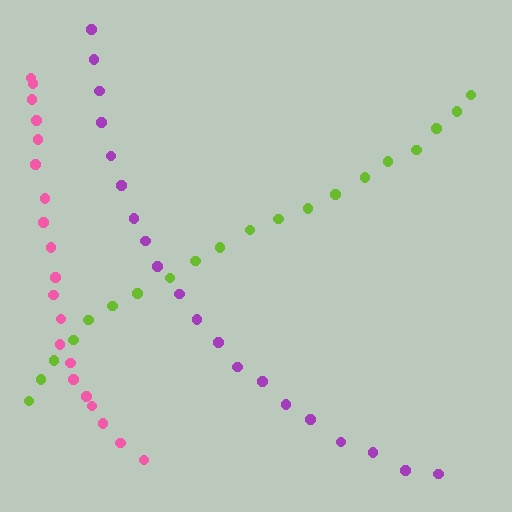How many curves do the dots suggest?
There are 3 distinct paths.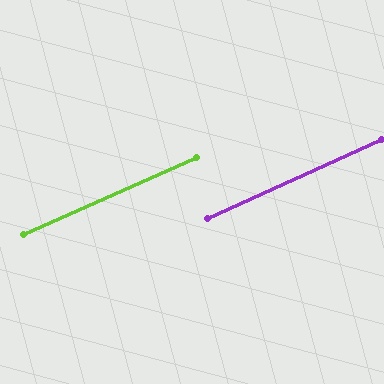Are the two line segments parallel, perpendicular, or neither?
Parallel — their directions differ by only 0.6°.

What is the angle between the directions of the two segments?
Approximately 1 degree.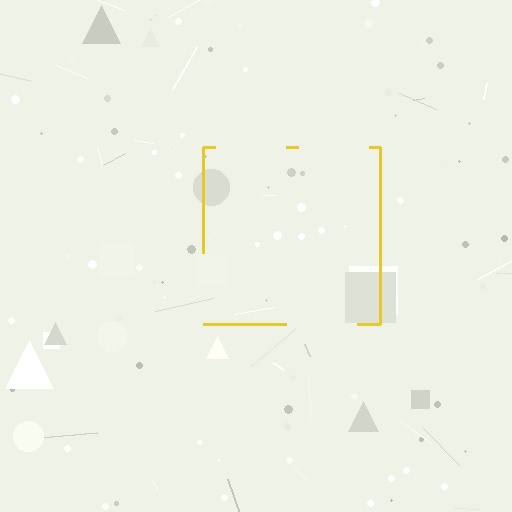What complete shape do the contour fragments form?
The contour fragments form a square.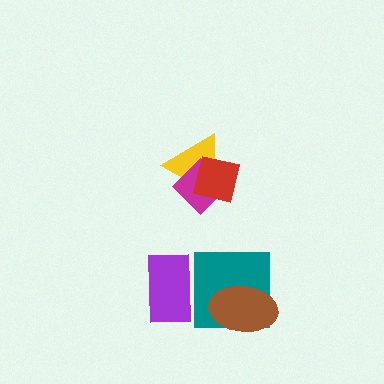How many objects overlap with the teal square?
2 objects overlap with the teal square.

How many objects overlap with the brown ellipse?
1 object overlaps with the brown ellipse.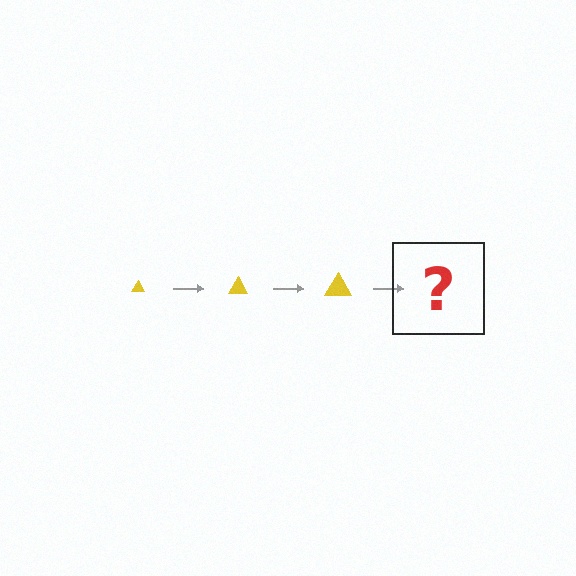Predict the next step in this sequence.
The next step is a yellow triangle, larger than the previous one.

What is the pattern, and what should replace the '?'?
The pattern is that the triangle gets progressively larger each step. The '?' should be a yellow triangle, larger than the previous one.